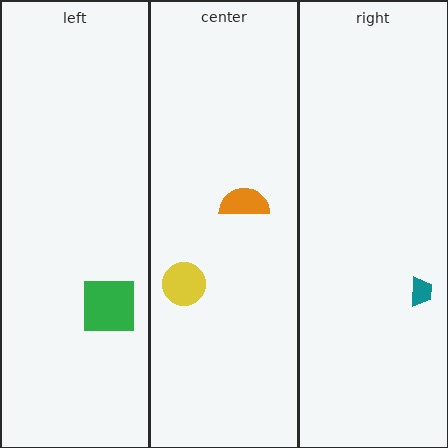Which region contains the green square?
The left region.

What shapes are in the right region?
The teal trapezoid.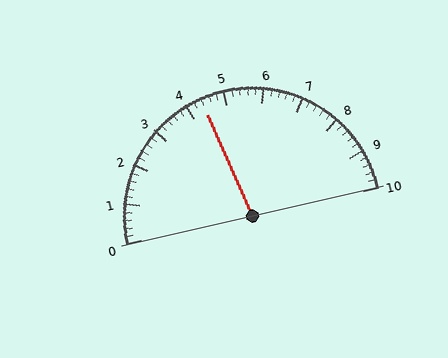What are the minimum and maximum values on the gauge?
The gauge ranges from 0 to 10.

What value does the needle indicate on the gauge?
The needle indicates approximately 4.4.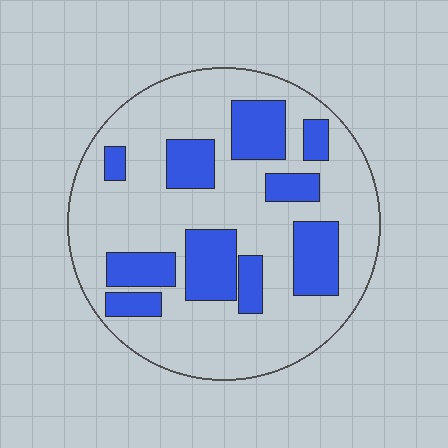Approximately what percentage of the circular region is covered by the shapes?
Approximately 30%.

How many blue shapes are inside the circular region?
10.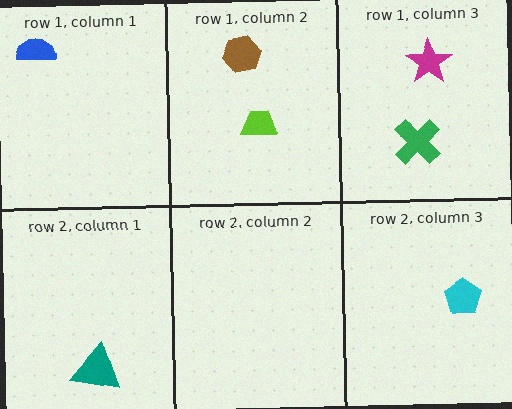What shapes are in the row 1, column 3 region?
The magenta star, the green cross.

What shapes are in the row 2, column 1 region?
The teal triangle.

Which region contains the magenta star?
The row 1, column 3 region.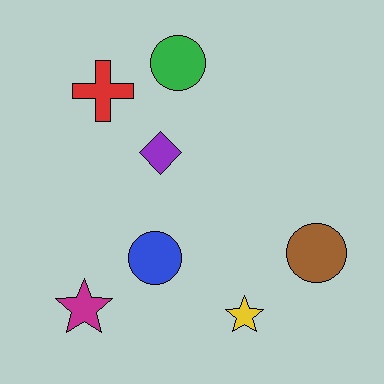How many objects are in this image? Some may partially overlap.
There are 7 objects.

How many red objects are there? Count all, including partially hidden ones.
There is 1 red object.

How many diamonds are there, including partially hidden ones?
There is 1 diamond.